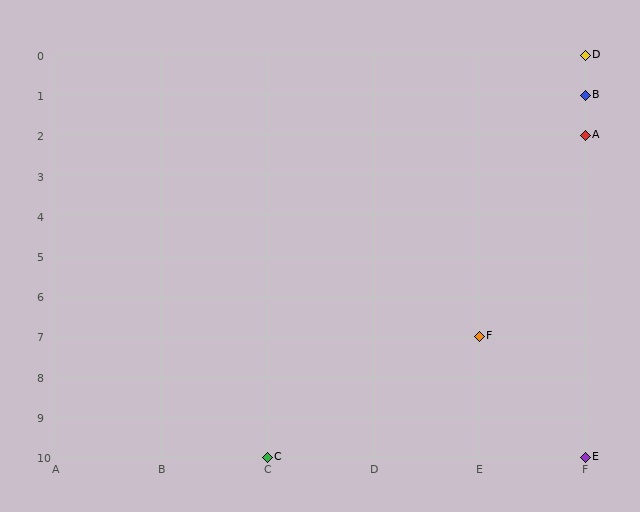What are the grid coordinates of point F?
Point F is at grid coordinates (E, 7).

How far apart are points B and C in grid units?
Points B and C are 3 columns and 9 rows apart (about 9.5 grid units diagonally).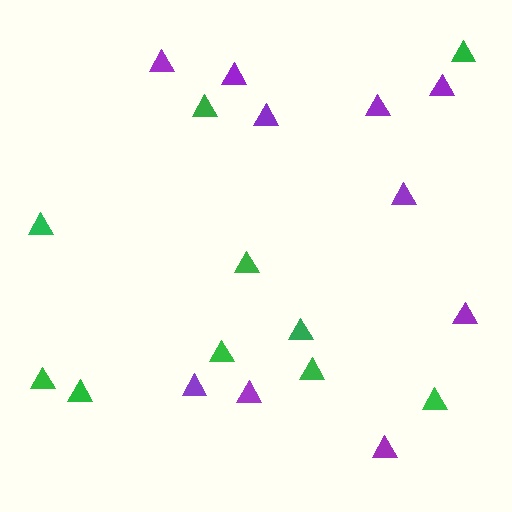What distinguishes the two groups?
There are 2 groups: one group of green triangles (10) and one group of purple triangles (10).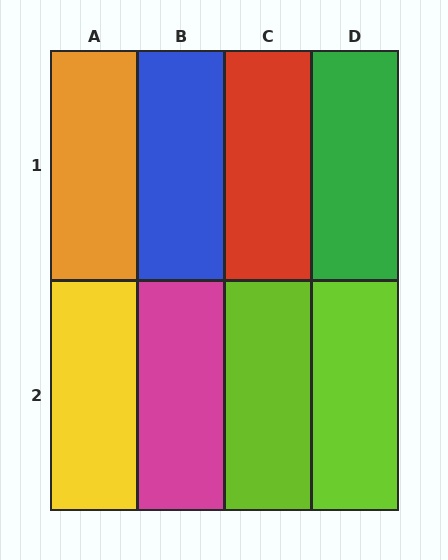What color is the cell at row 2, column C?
Lime.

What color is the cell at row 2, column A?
Yellow.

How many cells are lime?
2 cells are lime.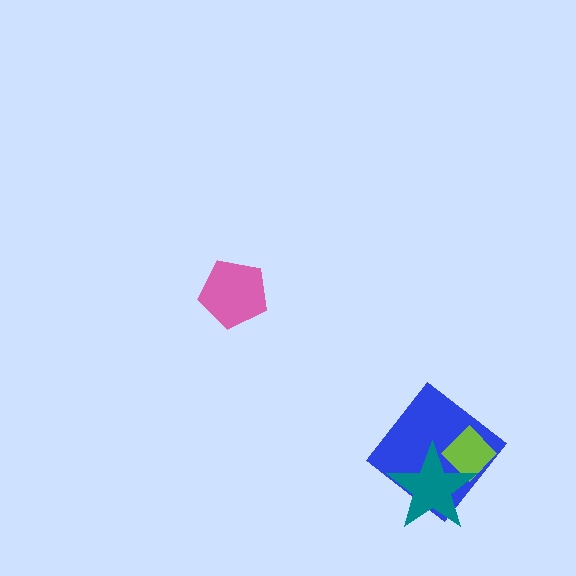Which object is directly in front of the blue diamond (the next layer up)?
The lime diamond is directly in front of the blue diamond.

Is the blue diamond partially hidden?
Yes, it is partially covered by another shape.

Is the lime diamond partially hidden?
Yes, it is partially covered by another shape.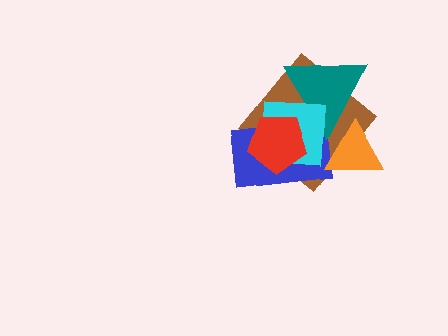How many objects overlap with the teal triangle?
5 objects overlap with the teal triangle.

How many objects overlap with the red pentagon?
4 objects overlap with the red pentagon.